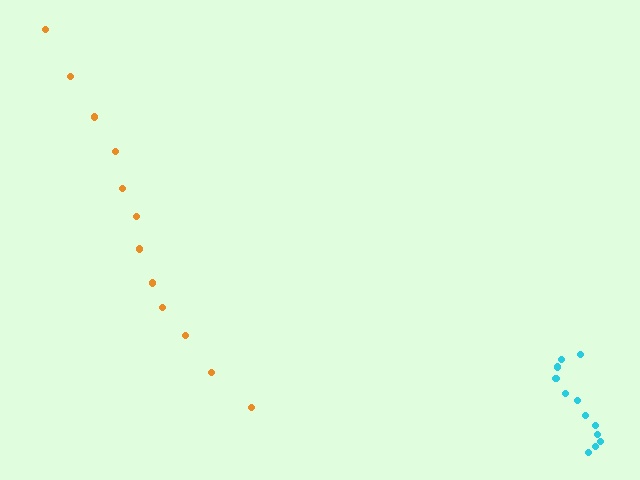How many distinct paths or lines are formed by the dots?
There are 2 distinct paths.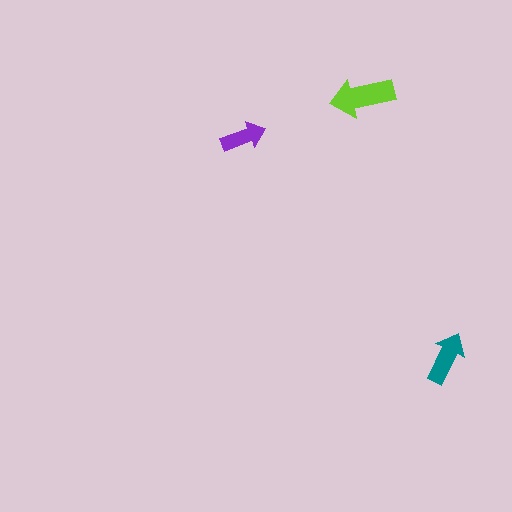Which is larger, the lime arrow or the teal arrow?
The lime one.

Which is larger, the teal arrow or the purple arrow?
The teal one.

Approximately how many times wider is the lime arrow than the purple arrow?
About 1.5 times wider.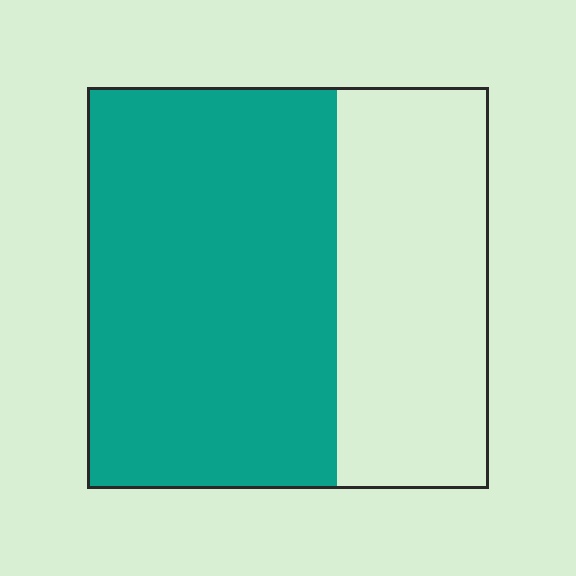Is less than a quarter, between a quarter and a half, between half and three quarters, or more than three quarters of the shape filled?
Between half and three quarters.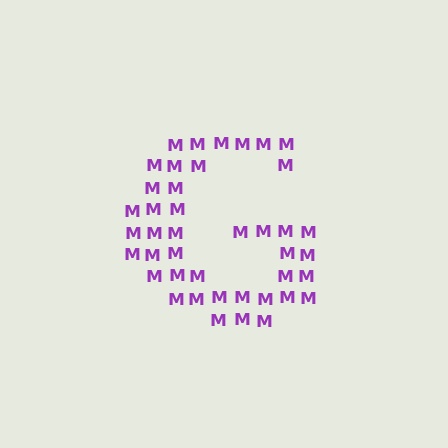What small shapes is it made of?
It is made of small letter M's.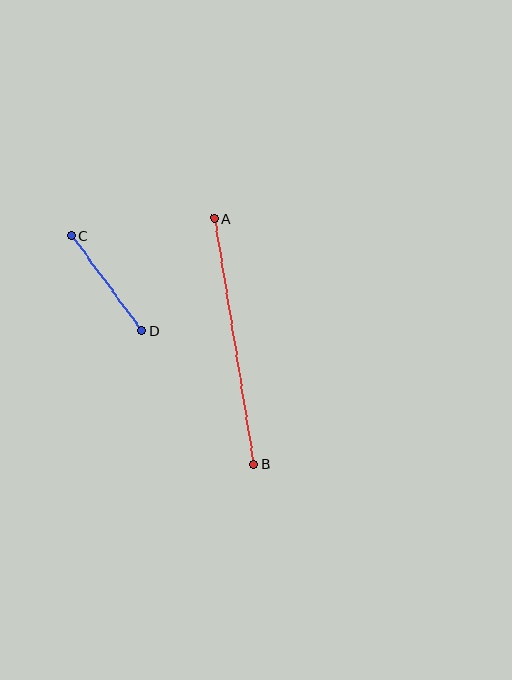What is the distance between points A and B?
The distance is approximately 249 pixels.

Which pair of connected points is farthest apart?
Points A and B are farthest apart.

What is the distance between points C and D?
The distance is approximately 118 pixels.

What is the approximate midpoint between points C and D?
The midpoint is at approximately (107, 283) pixels.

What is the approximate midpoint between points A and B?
The midpoint is at approximately (234, 341) pixels.